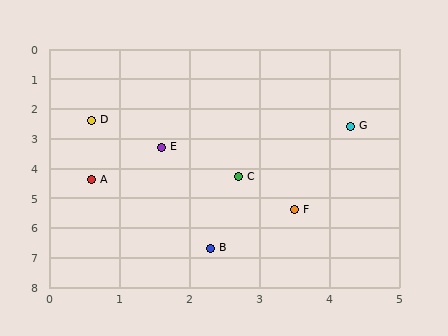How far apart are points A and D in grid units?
Points A and D are about 2.0 grid units apart.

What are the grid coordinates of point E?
Point E is at approximately (1.6, 3.3).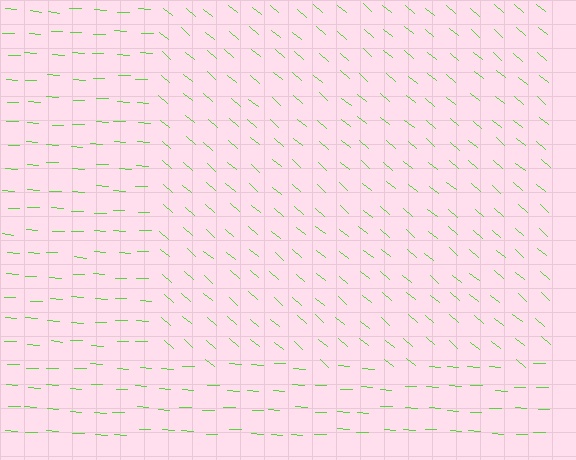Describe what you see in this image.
The image is filled with small lime line segments. A rectangle region in the image has lines oriented differently from the surrounding lines, creating a visible texture boundary.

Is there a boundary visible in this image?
Yes, there is a texture boundary formed by a change in line orientation.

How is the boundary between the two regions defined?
The boundary is defined purely by a change in line orientation (approximately 37 degrees difference). All lines are the same color and thickness.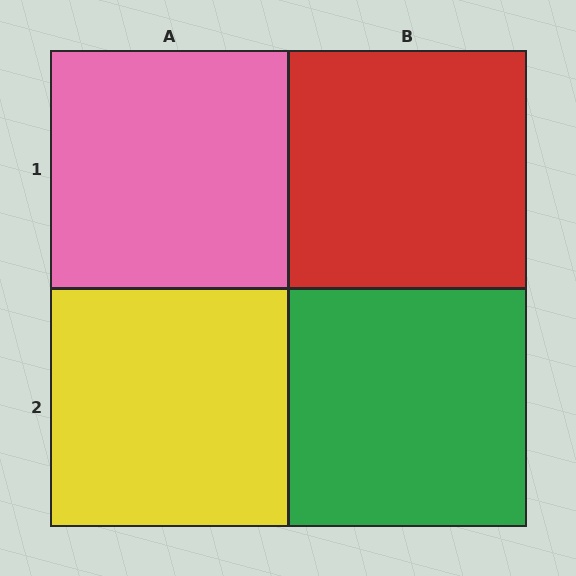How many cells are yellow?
1 cell is yellow.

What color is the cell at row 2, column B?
Green.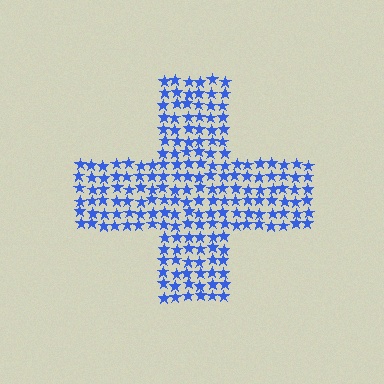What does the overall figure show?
The overall figure shows a cross.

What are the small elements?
The small elements are stars.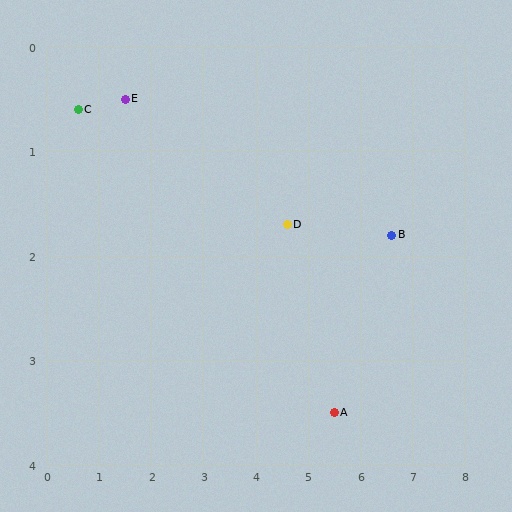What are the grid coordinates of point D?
Point D is at approximately (4.6, 1.7).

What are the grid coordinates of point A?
Point A is at approximately (5.5, 3.5).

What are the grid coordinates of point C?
Point C is at approximately (0.6, 0.6).